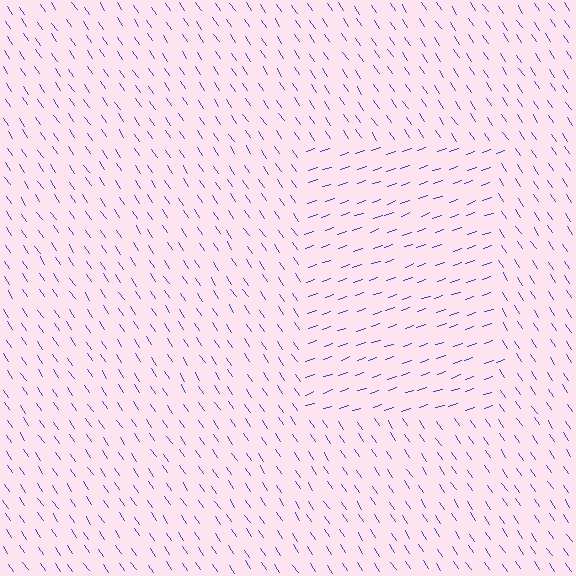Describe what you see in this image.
The image is filled with small blue line segments. A rectangle region in the image has lines oriented differently from the surrounding lines, creating a visible texture boundary.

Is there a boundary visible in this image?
Yes, there is a texture boundary formed by a change in line orientation.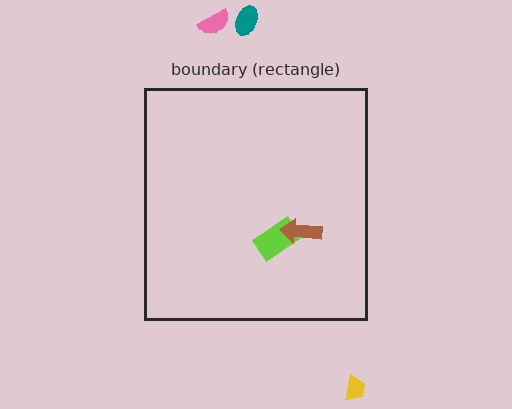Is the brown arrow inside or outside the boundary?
Inside.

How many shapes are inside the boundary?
2 inside, 3 outside.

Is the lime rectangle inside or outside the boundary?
Inside.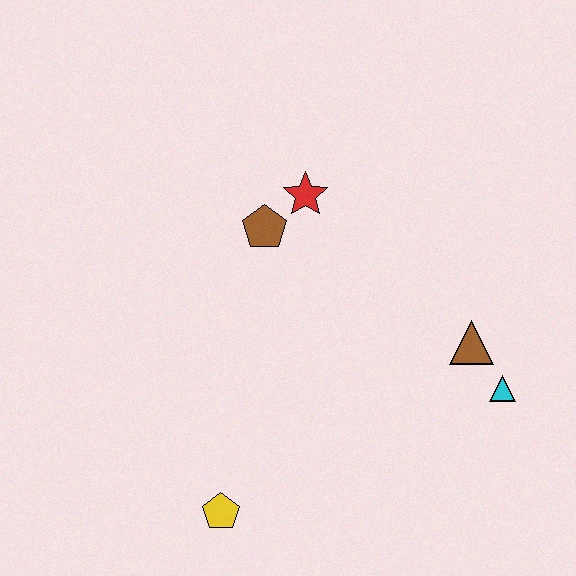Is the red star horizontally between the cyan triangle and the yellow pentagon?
Yes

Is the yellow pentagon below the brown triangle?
Yes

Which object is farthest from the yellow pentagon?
The red star is farthest from the yellow pentagon.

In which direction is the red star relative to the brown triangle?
The red star is to the left of the brown triangle.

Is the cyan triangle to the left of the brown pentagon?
No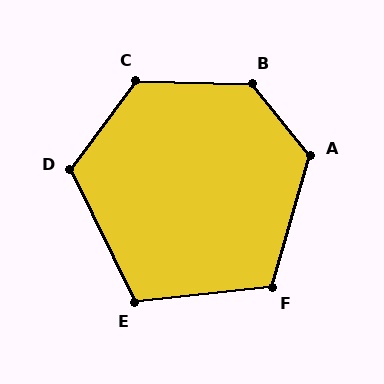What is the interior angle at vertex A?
Approximately 125 degrees (obtuse).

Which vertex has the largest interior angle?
B, at approximately 130 degrees.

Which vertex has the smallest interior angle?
E, at approximately 110 degrees.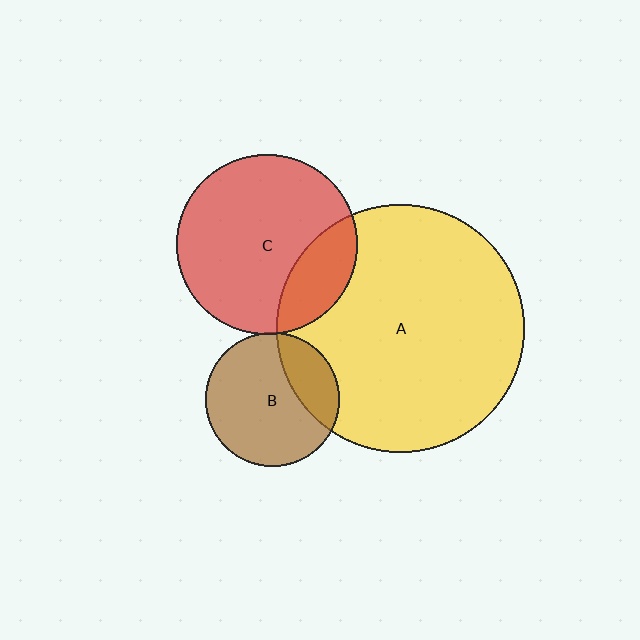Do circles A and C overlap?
Yes.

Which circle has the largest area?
Circle A (yellow).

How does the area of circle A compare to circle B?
Approximately 3.4 times.